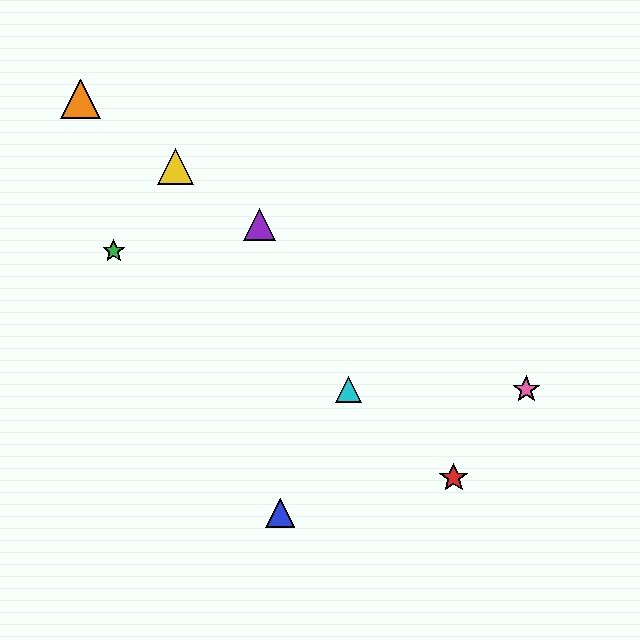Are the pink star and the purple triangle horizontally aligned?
No, the pink star is at y≈389 and the purple triangle is at y≈224.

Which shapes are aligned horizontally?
The cyan triangle, the pink star are aligned horizontally.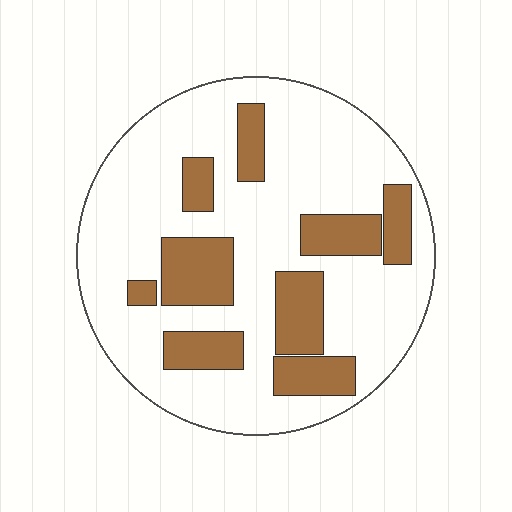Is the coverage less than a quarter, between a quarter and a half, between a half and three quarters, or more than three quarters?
Between a quarter and a half.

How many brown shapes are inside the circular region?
9.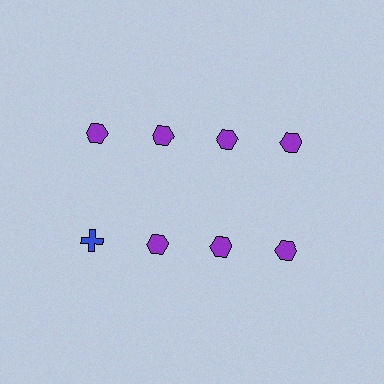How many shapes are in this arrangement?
There are 8 shapes arranged in a grid pattern.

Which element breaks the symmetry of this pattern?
The blue cross in the second row, leftmost column breaks the symmetry. All other shapes are purple hexagons.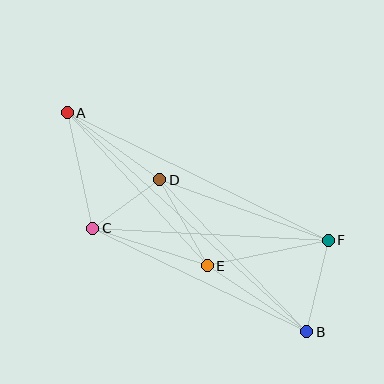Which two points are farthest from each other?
Points A and B are farthest from each other.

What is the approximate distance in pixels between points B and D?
The distance between B and D is approximately 211 pixels.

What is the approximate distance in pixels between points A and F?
The distance between A and F is approximately 290 pixels.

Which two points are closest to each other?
Points C and D are closest to each other.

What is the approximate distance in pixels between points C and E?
The distance between C and E is approximately 120 pixels.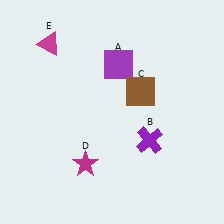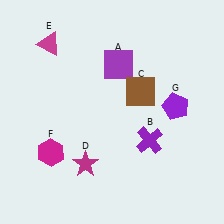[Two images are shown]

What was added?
A magenta hexagon (F), a purple pentagon (G) were added in Image 2.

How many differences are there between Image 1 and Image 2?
There are 2 differences between the two images.